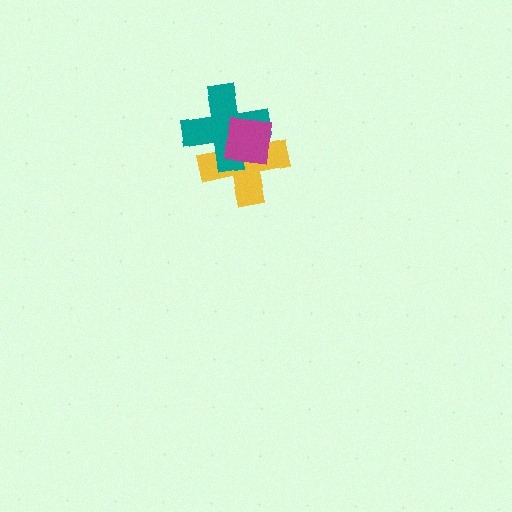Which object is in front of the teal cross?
The magenta square is in front of the teal cross.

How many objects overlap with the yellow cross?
2 objects overlap with the yellow cross.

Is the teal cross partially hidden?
Yes, it is partially covered by another shape.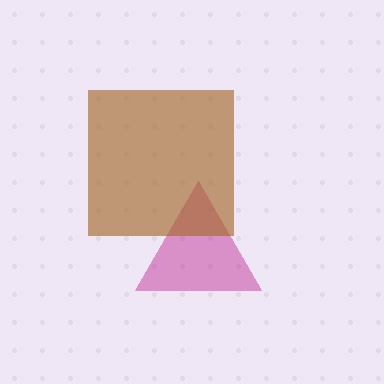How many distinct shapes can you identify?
There are 2 distinct shapes: a magenta triangle, a brown square.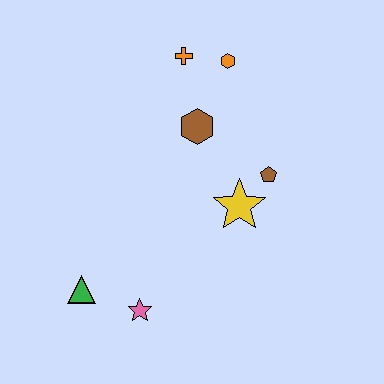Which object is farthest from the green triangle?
The orange hexagon is farthest from the green triangle.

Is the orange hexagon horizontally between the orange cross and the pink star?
No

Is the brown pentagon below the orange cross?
Yes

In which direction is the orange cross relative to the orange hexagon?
The orange cross is to the left of the orange hexagon.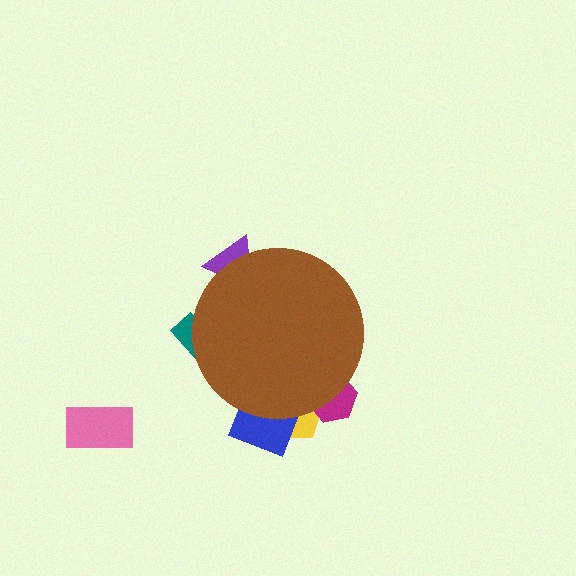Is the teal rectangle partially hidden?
Yes, the teal rectangle is partially hidden behind the brown circle.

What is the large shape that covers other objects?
A brown circle.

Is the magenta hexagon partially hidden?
Yes, the magenta hexagon is partially hidden behind the brown circle.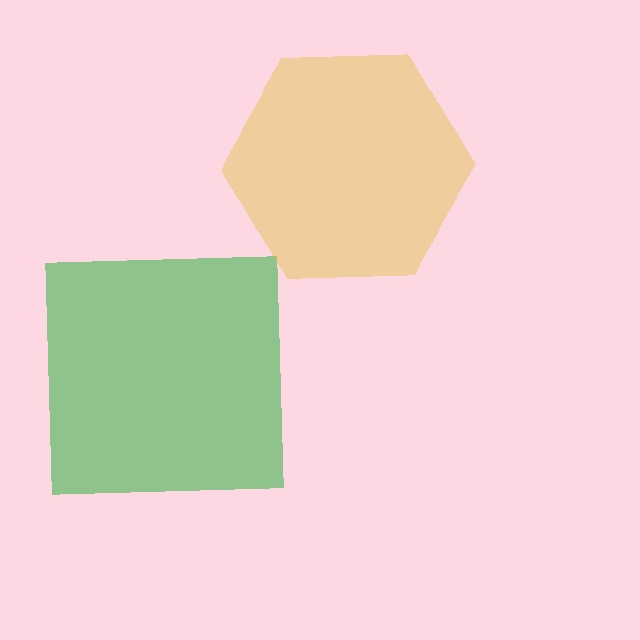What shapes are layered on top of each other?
The layered shapes are: a green square, a yellow hexagon.